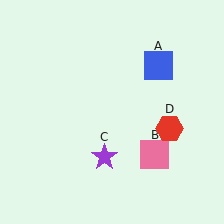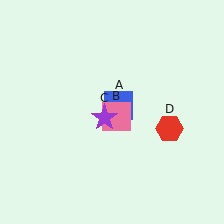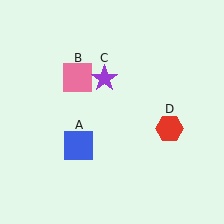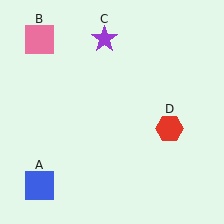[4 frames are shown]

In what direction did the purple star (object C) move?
The purple star (object C) moved up.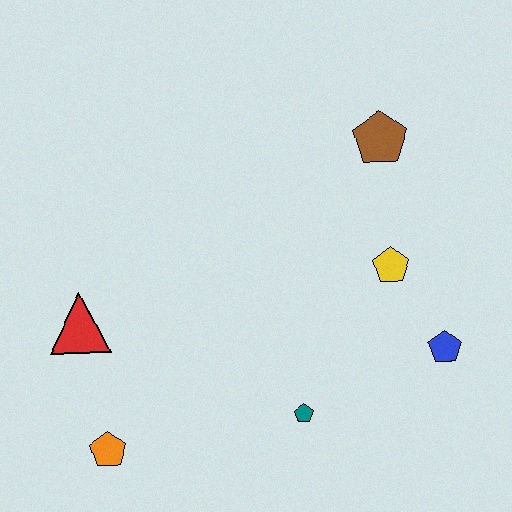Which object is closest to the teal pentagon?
The blue pentagon is closest to the teal pentagon.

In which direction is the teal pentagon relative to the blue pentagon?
The teal pentagon is to the left of the blue pentagon.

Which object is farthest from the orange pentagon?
The brown pentagon is farthest from the orange pentagon.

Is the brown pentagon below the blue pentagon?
No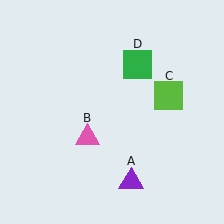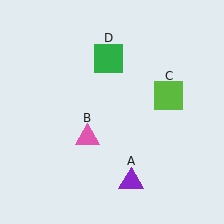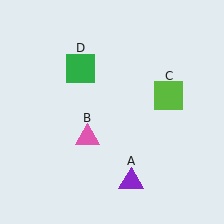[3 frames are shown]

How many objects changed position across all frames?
1 object changed position: green square (object D).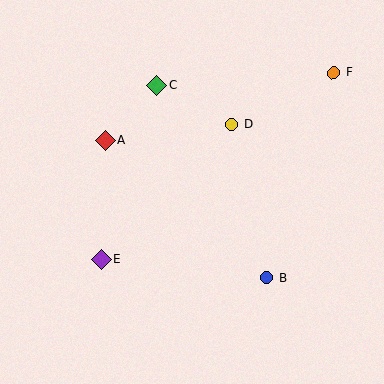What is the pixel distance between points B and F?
The distance between B and F is 215 pixels.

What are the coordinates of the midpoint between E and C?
The midpoint between E and C is at (129, 172).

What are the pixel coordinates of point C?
Point C is at (156, 85).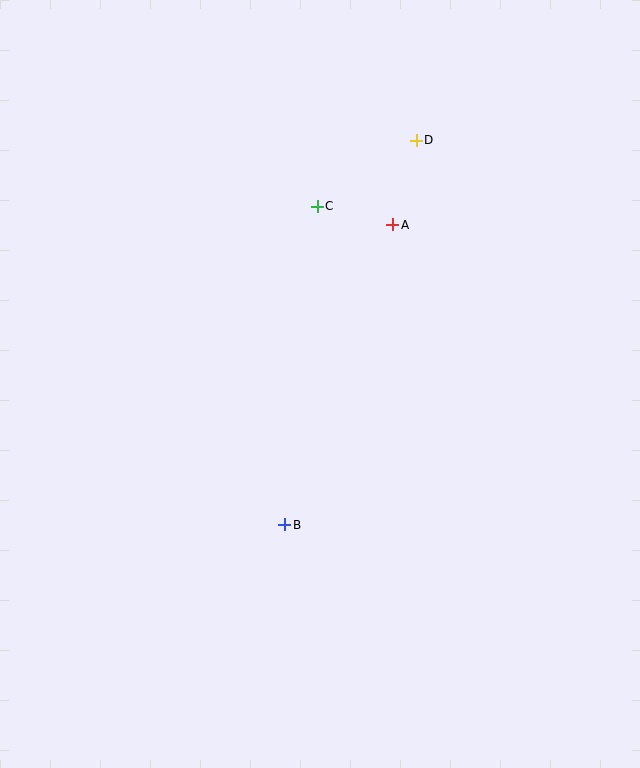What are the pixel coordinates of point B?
Point B is at (285, 525).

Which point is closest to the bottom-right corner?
Point B is closest to the bottom-right corner.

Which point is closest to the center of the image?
Point B at (285, 525) is closest to the center.